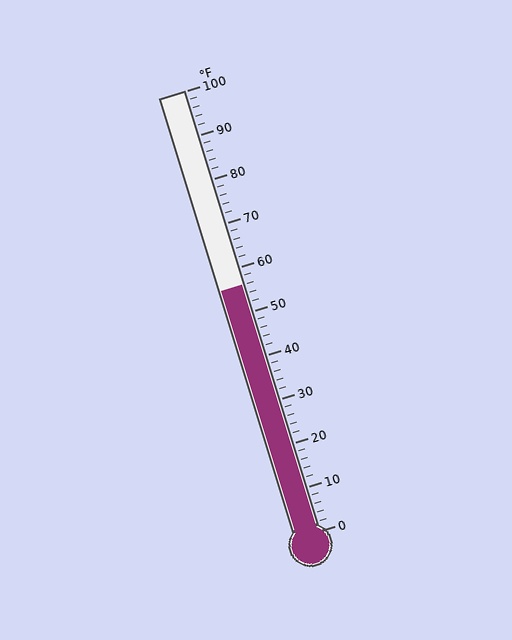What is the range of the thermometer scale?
The thermometer scale ranges from 0°F to 100°F.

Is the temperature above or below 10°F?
The temperature is above 10°F.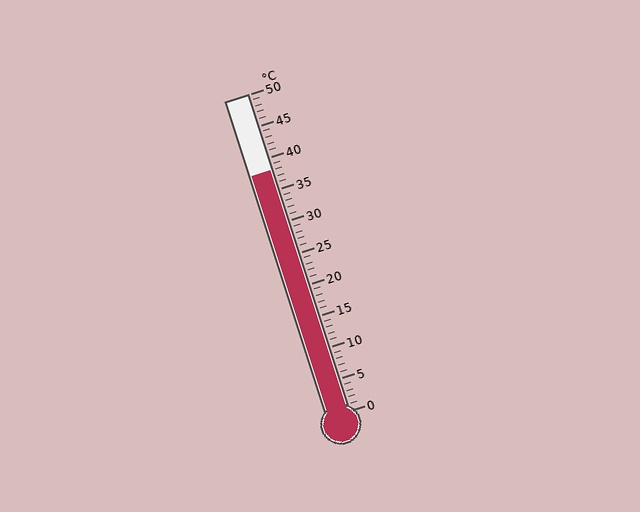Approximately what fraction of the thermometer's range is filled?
The thermometer is filled to approximately 75% of its range.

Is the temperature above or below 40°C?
The temperature is below 40°C.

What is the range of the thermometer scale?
The thermometer scale ranges from 0°C to 50°C.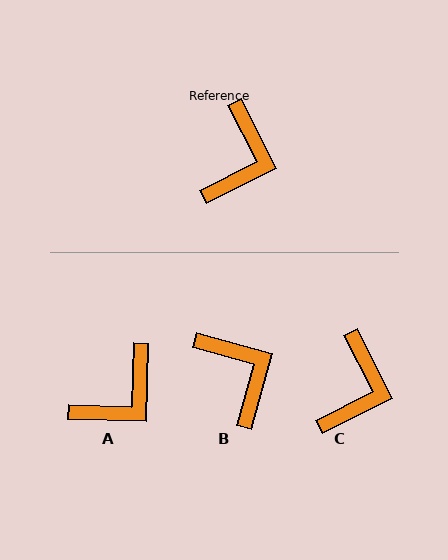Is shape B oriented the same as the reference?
No, it is off by about 48 degrees.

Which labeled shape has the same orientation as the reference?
C.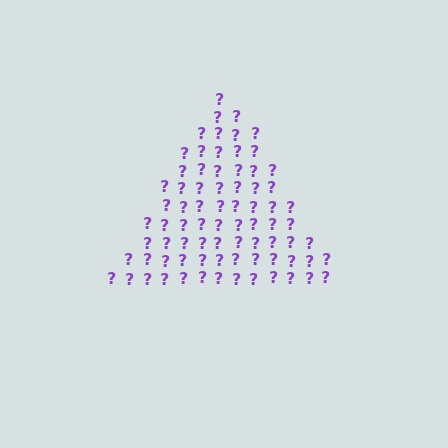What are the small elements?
The small elements are question marks.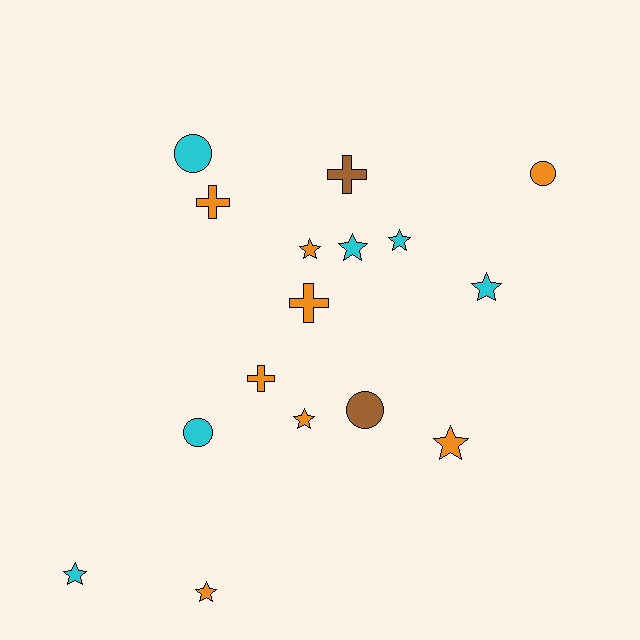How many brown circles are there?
There is 1 brown circle.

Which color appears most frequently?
Orange, with 8 objects.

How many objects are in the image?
There are 16 objects.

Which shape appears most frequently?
Star, with 8 objects.